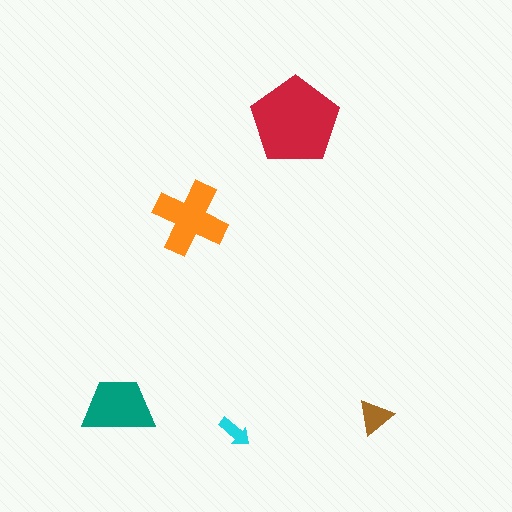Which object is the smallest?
The cyan arrow.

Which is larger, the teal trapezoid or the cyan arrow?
The teal trapezoid.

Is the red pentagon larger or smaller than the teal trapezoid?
Larger.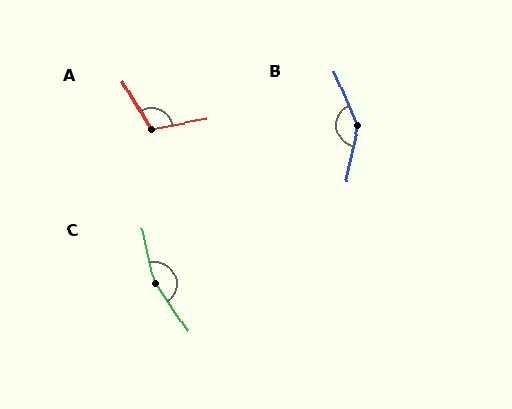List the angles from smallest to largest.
A (111°), B (146°), C (158°).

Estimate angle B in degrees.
Approximately 146 degrees.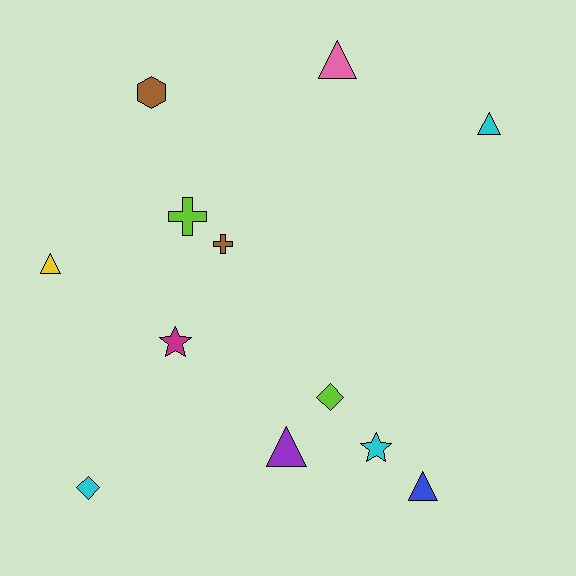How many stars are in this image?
There are 2 stars.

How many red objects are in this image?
There are no red objects.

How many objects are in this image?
There are 12 objects.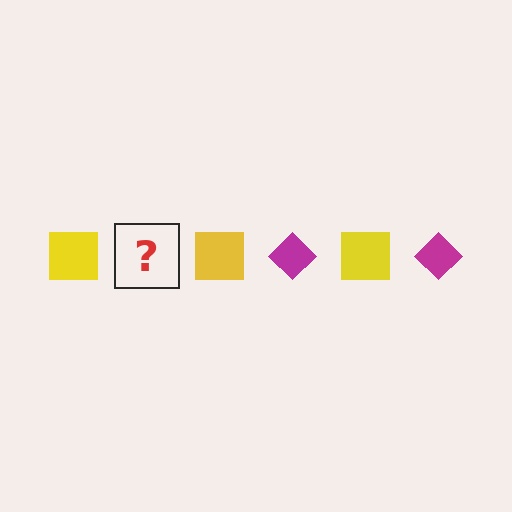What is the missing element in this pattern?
The missing element is a magenta diamond.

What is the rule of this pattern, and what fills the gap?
The rule is that the pattern alternates between yellow square and magenta diamond. The gap should be filled with a magenta diamond.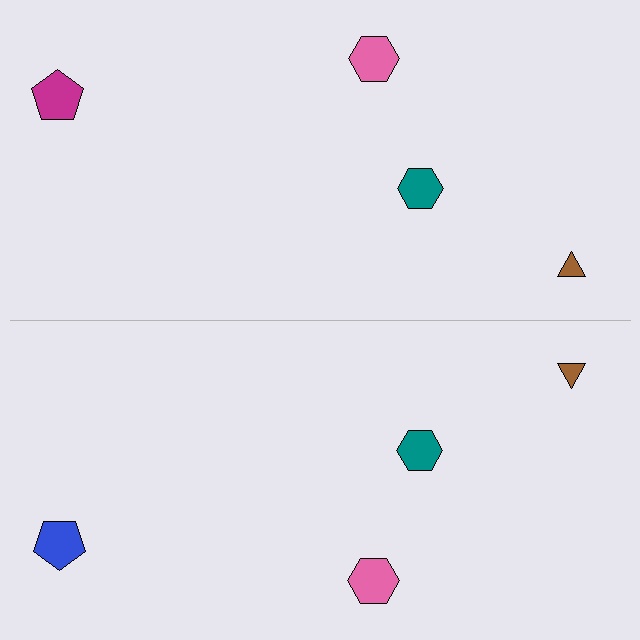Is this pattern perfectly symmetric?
No, the pattern is not perfectly symmetric. The blue pentagon on the bottom side breaks the symmetry — its mirror counterpart is magenta.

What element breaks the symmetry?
The blue pentagon on the bottom side breaks the symmetry — its mirror counterpart is magenta.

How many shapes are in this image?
There are 8 shapes in this image.